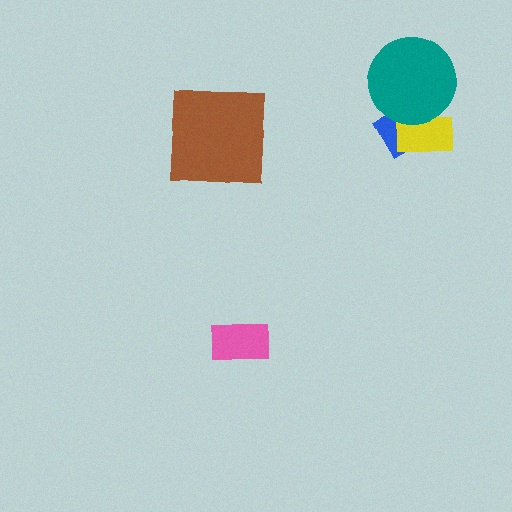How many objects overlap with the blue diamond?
2 objects overlap with the blue diamond.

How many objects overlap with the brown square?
0 objects overlap with the brown square.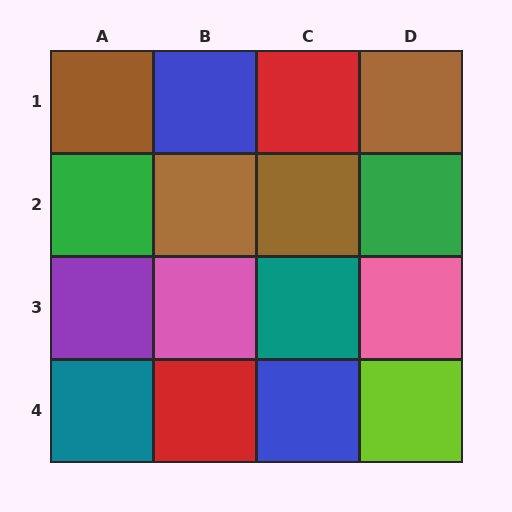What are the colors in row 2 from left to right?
Green, brown, brown, green.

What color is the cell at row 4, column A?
Teal.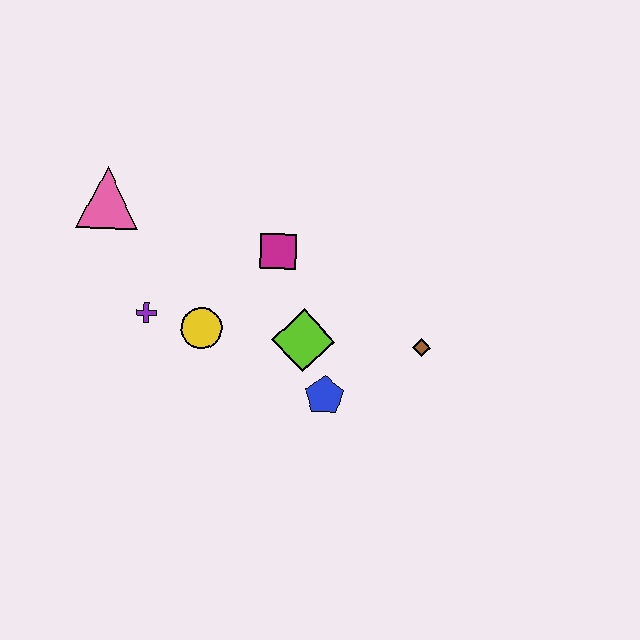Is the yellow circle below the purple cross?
Yes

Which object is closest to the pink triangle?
The purple cross is closest to the pink triangle.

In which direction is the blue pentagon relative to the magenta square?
The blue pentagon is below the magenta square.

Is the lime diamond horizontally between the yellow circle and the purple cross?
No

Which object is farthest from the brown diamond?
The pink triangle is farthest from the brown diamond.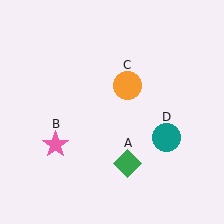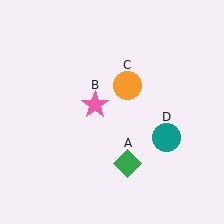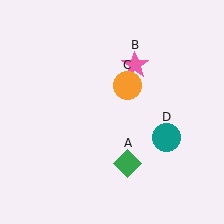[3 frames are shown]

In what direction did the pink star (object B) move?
The pink star (object B) moved up and to the right.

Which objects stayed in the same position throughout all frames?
Green diamond (object A) and orange circle (object C) and teal circle (object D) remained stationary.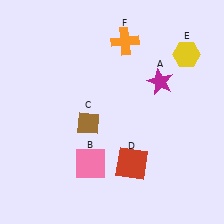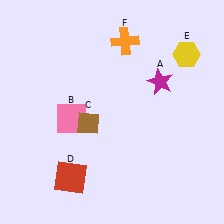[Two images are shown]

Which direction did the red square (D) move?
The red square (D) moved left.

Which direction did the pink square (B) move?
The pink square (B) moved up.